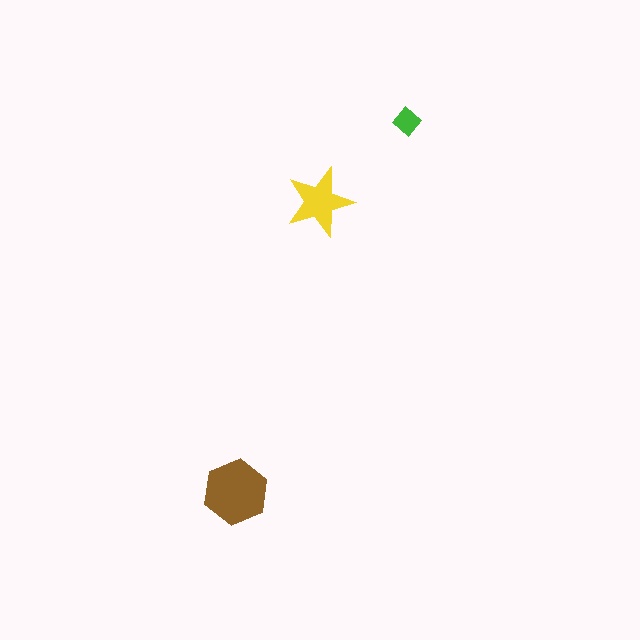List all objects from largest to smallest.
The brown hexagon, the yellow star, the green diamond.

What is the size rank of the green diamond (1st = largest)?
3rd.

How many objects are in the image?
There are 3 objects in the image.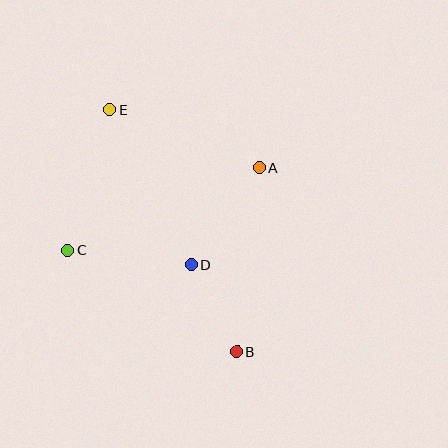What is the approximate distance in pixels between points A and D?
The distance between A and D is approximately 118 pixels.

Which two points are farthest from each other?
Points B and E are farthest from each other.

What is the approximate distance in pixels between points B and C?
The distance between B and C is approximately 197 pixels.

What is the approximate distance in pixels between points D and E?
The distance between D and E is approximately 175 pixels.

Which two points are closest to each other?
Points B and D are closest to each other.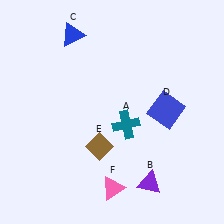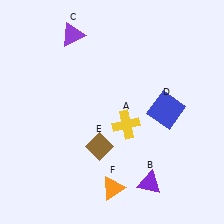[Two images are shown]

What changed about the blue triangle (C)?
In Image 1, C is blue. In Image 2, it changed to purple.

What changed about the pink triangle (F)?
In Image 1, F is pink. In Image 2, it changed to orange.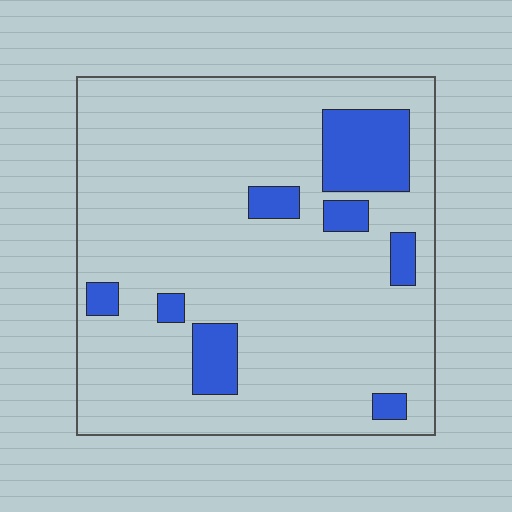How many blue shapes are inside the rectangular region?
8.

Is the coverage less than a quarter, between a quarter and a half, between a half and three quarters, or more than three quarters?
Less than a quarter.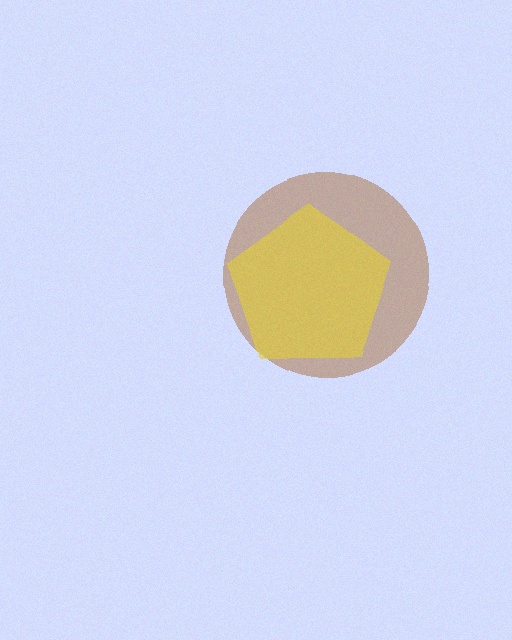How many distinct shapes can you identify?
There are 2 distinct shapes: a brown circle, a yellow pentagon.